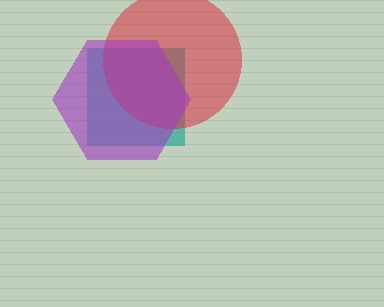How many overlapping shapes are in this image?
There are 3 overlapping shapes in the image.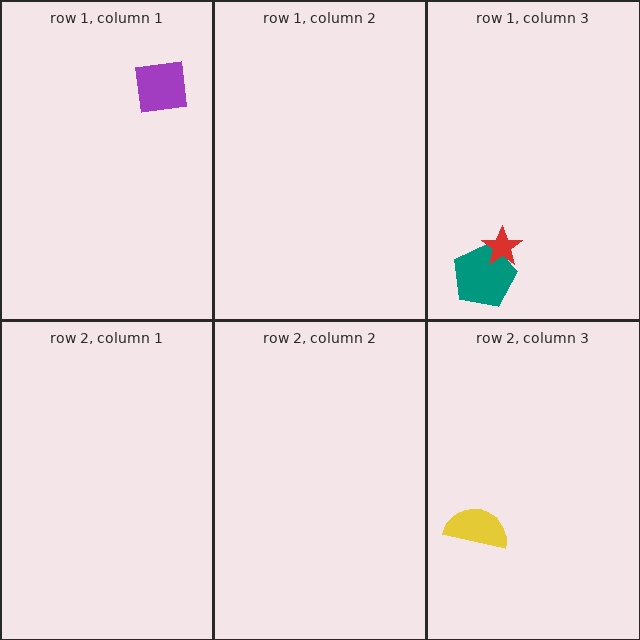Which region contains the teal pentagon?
The row 1, column 3 region.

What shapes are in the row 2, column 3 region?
The yellow semicircle.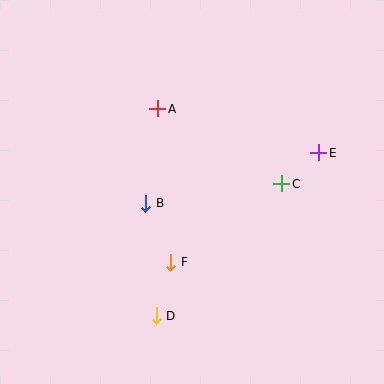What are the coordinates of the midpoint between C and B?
The midpoint between C and B is at (214, 194).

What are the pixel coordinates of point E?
Point E is at (319, 153).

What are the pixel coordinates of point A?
Point A is at (158, 109).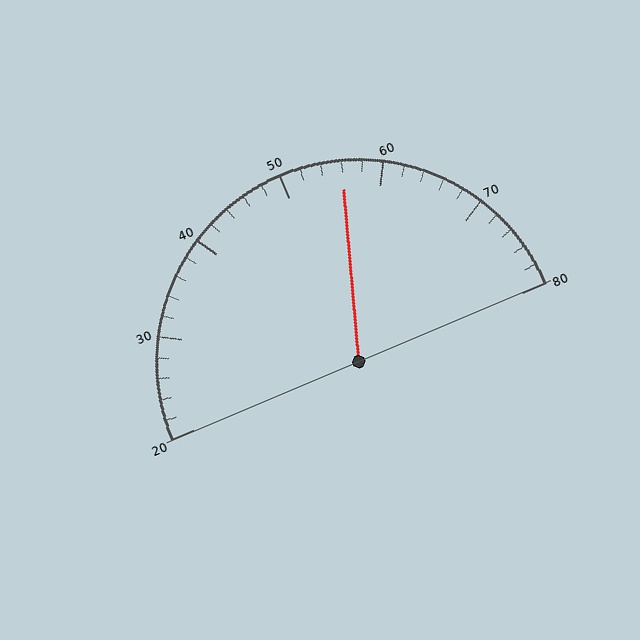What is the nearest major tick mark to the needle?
The nearest major tick mark is 60.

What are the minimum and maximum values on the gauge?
The gauge ranges from 20 to 80.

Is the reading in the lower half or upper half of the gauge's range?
The reading is in the upper half of the range (20 to 80).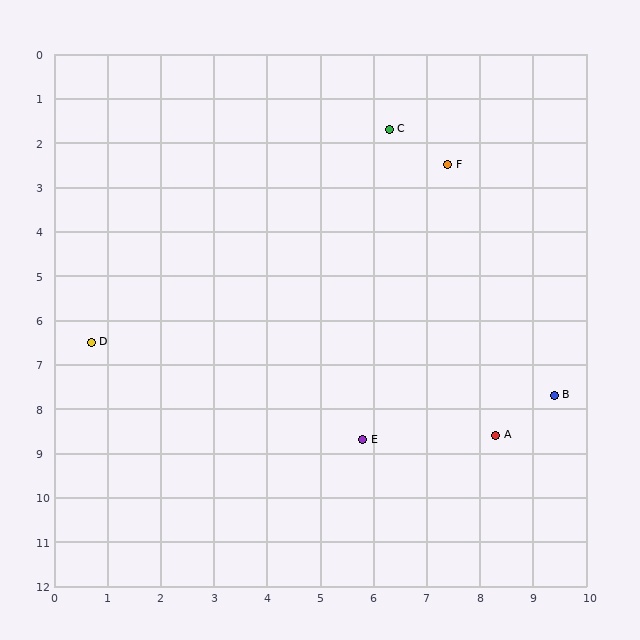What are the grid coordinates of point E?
Point E is at approximately (5.8, 8.7).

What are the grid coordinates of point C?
Point C is at approximately (6.3, 1.7).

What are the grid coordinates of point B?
Point B is at approximately (9.4, 7.7).